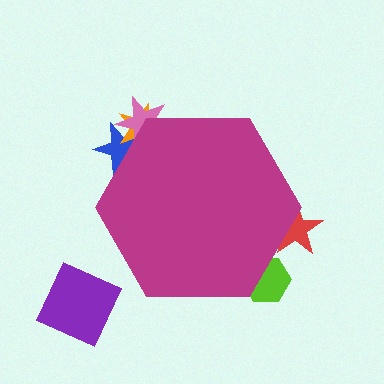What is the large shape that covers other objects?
A magenta hexagon.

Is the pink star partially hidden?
Yes, the pink star is partially hidden behind the magenta hexagon.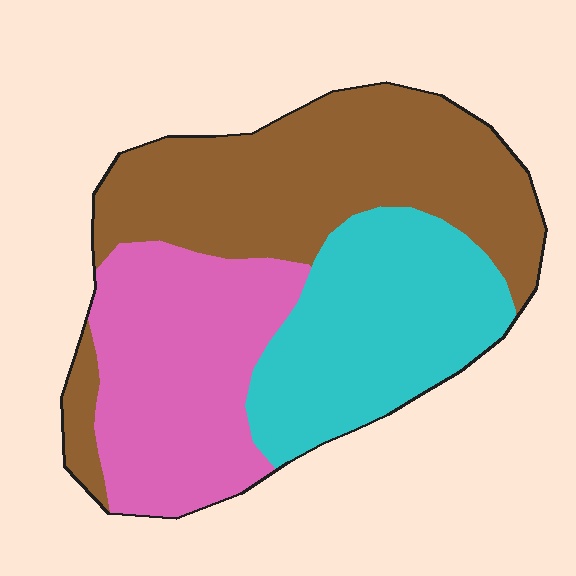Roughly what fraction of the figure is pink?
Pink covers roughly 30% of the figure.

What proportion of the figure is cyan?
Cyan takes up about one quarter (1/4) of the figure.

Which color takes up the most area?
Brown, at roughly 40%.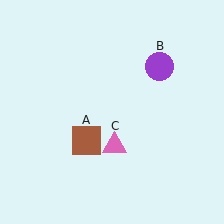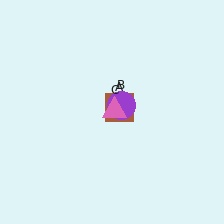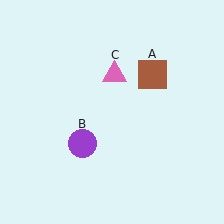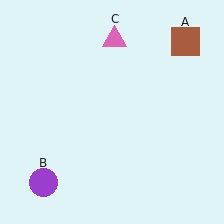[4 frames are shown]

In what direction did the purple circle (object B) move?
The purple circle (object B) moved down and to the left.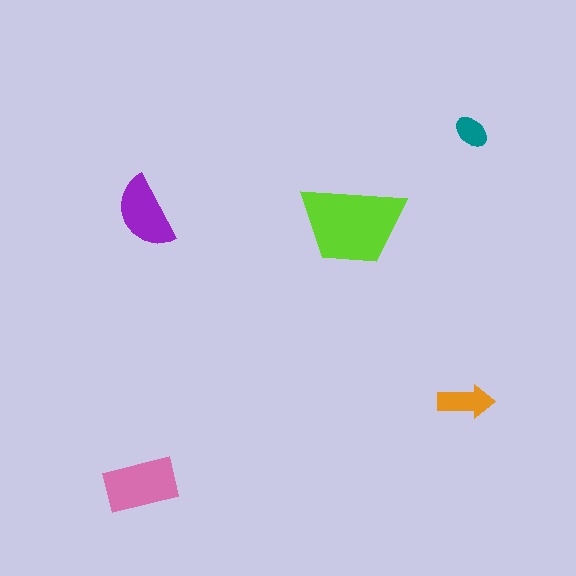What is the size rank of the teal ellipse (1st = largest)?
5th.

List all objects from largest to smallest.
The lime trapezoid, the pink rectangle, the purple semicircle, the orange arrow, the teal ellipse.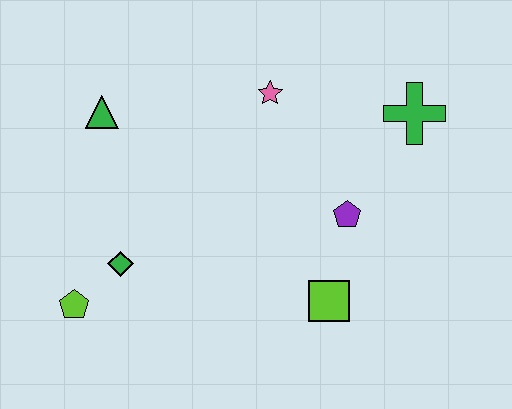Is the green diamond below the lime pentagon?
No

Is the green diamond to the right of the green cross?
No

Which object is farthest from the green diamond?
The green cross is farthest from the green diamond.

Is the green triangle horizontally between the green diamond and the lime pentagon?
Yes